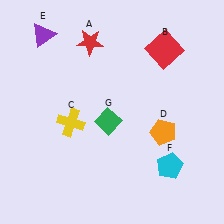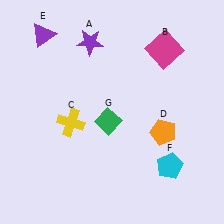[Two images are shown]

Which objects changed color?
A changed from red to purple. B changed from red to magenta.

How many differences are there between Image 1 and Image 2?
There are 2 differences between the two images.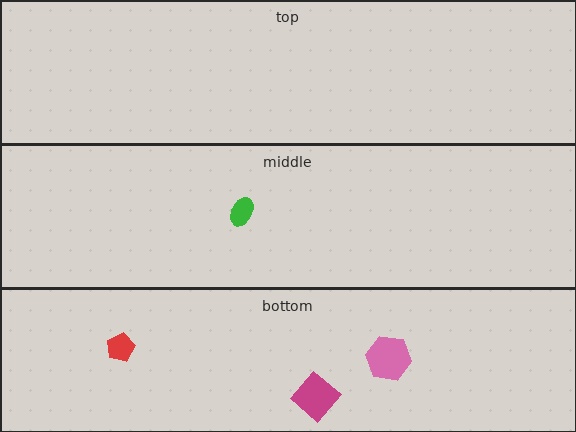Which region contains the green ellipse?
The middle region.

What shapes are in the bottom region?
The magenta diamond, the red pentagon, the pink hexagon.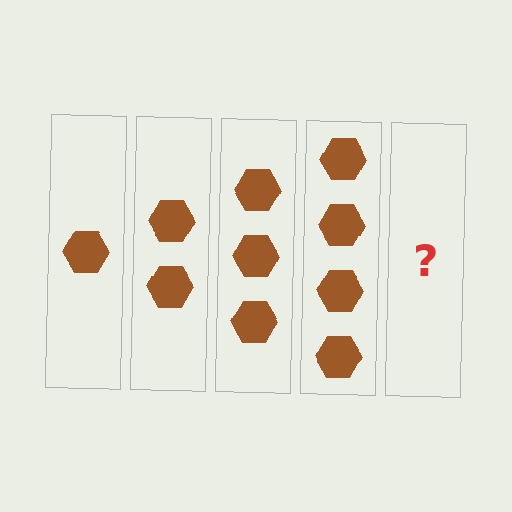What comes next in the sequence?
The next element should be 5 hexagons.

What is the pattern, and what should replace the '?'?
The pattern is that each step adds one more hexagon. The '?' should be 5 hexagons.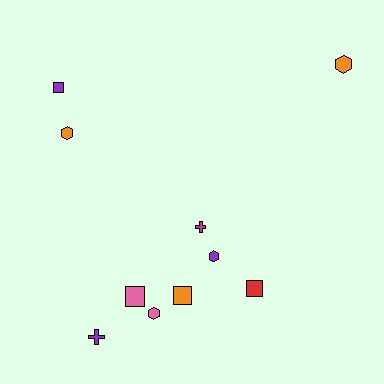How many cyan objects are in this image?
There are no cyan objects.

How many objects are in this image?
There are 10 objects.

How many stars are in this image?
There are no stars.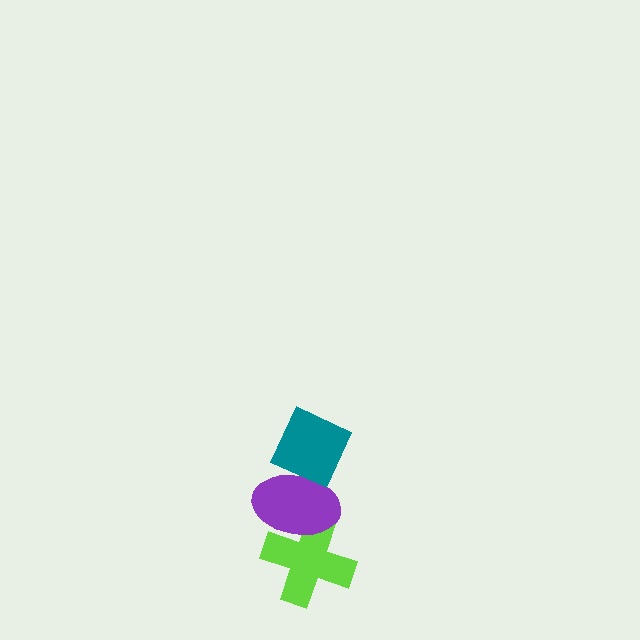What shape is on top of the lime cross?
The purple ellipse is on top of the lime cross.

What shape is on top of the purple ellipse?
The teal diamond is on top of the purple ellipse.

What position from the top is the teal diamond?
The teal diamond is 1st from the top.